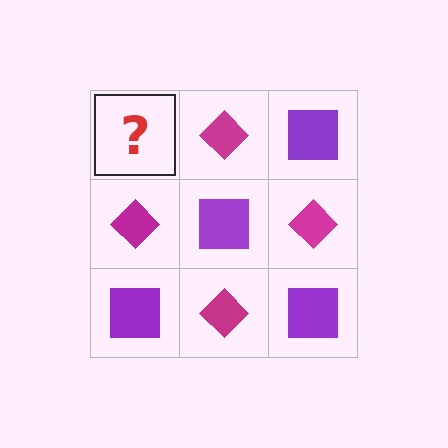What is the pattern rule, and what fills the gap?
The rule is that it alternates purple square and magenta diamond in a checkerboard pattern. The gap should be filled with a purple square.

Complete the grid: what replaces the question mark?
The question mark should be replaced with a purple square.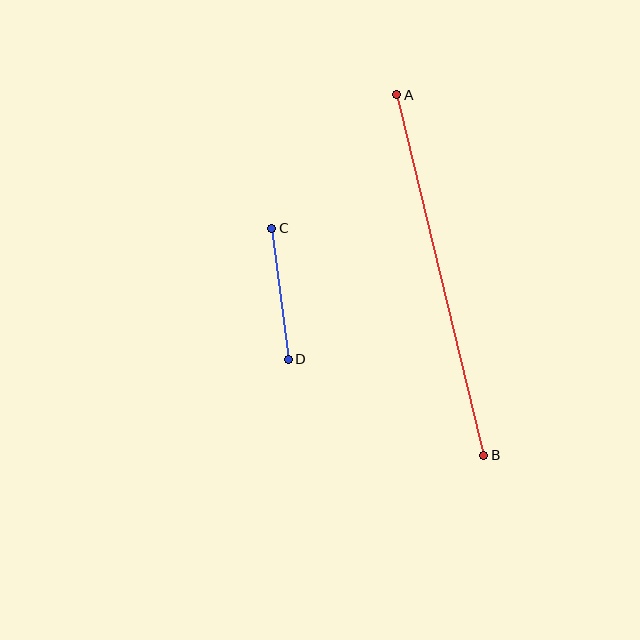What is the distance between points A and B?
The distance is approximately 371 pixels.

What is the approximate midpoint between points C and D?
The midpoint is at approximately (280, 294) pixels.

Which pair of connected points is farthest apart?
Points A and B are farthest apart.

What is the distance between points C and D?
The distance is approximately 132 pixels.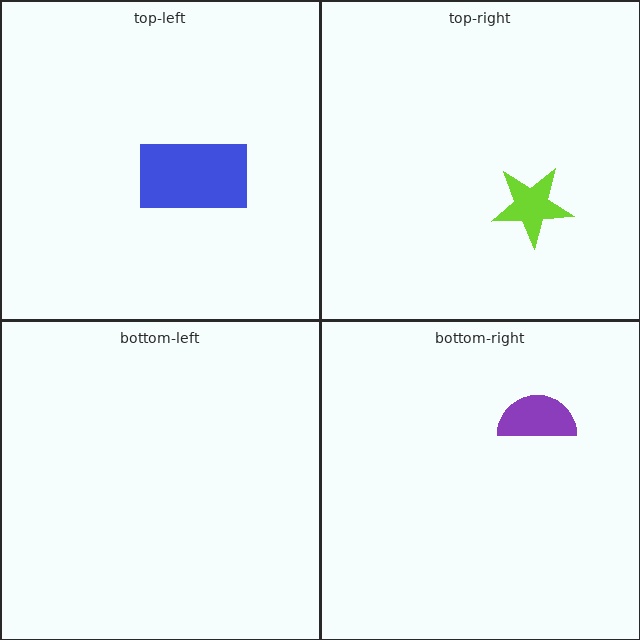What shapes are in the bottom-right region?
The purple semicircle.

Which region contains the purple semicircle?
The bottom-right region.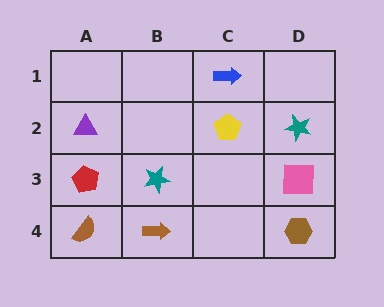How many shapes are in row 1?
1 shape.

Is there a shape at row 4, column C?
No, that cell is empty.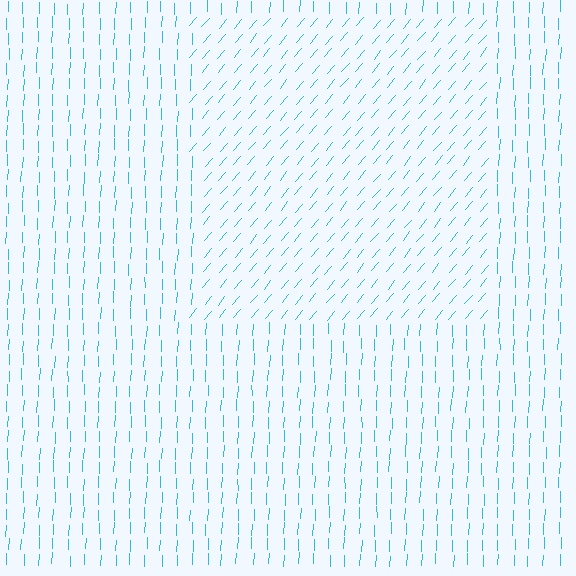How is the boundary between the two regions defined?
The boundary is defined purely by a change in line orientation (approximately 38 degrees difference). All lines are the same color and thickness.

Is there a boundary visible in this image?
Yes, there is a texture boundary formed by a change in line orientation.